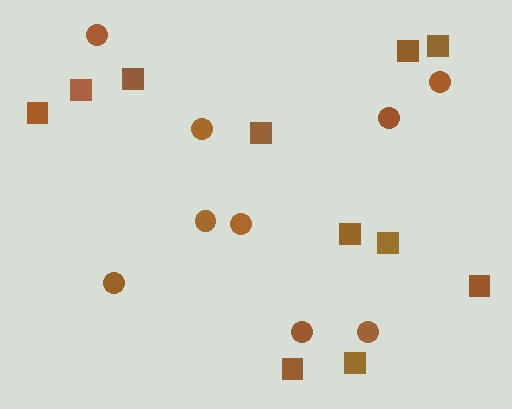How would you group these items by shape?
There are 2 groups: one group of squares (11) and one group of circles (9).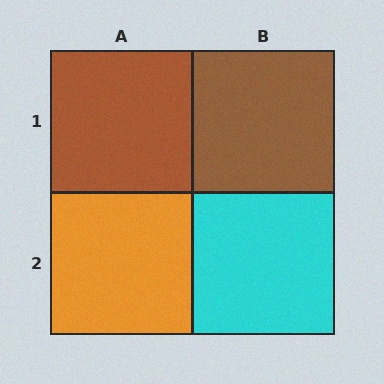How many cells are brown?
2 cells are brown.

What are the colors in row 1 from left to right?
Brown, brown.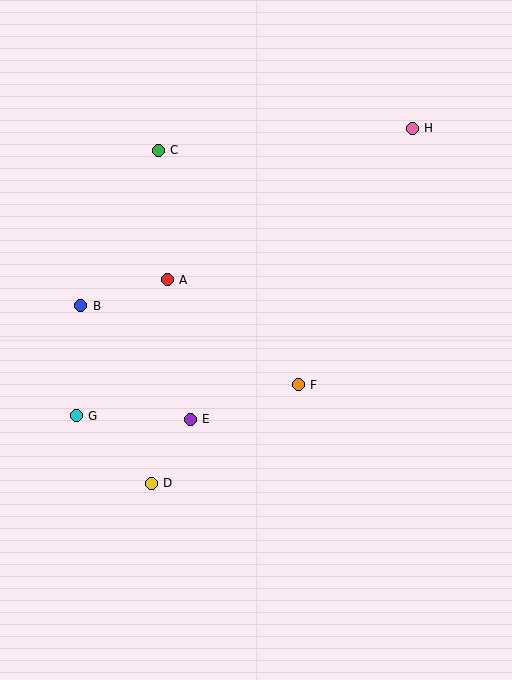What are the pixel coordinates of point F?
Point F is at (298, 385).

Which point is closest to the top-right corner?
Point H is closest to the top-right corner.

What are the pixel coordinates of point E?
Point E is at (190, 419).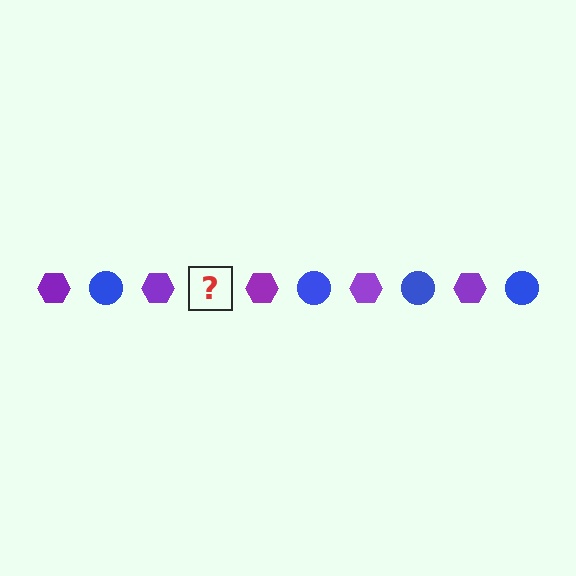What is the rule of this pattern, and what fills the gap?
The rule is that the pattern alternates between purple hexagon and blue circle. The gap should be filled with a blue circle.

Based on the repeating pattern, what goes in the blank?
The blank should be a blue circle.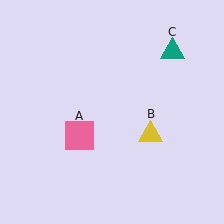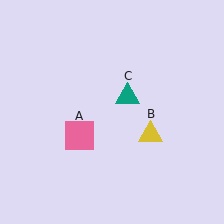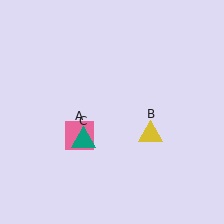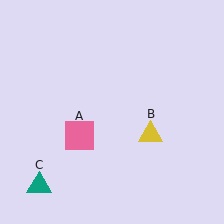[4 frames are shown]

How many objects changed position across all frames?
1 object changed position: teal triangle (object C).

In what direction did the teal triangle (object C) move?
The teal triangle (object C) moved down and to the left.